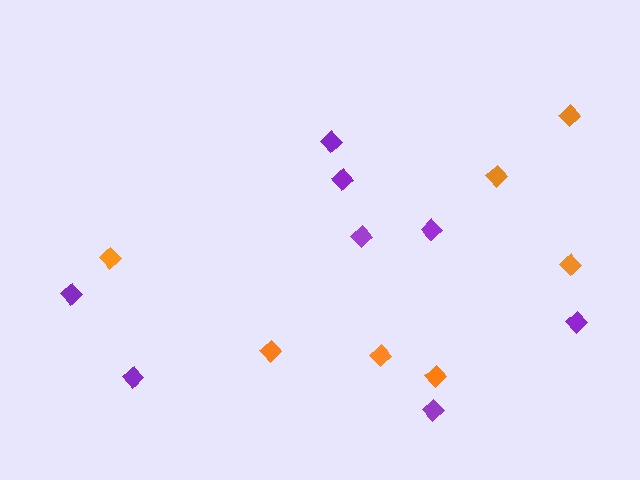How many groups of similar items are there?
There are 2 groups: one group of purple diamonds (8) and one group of orange diamonds (7).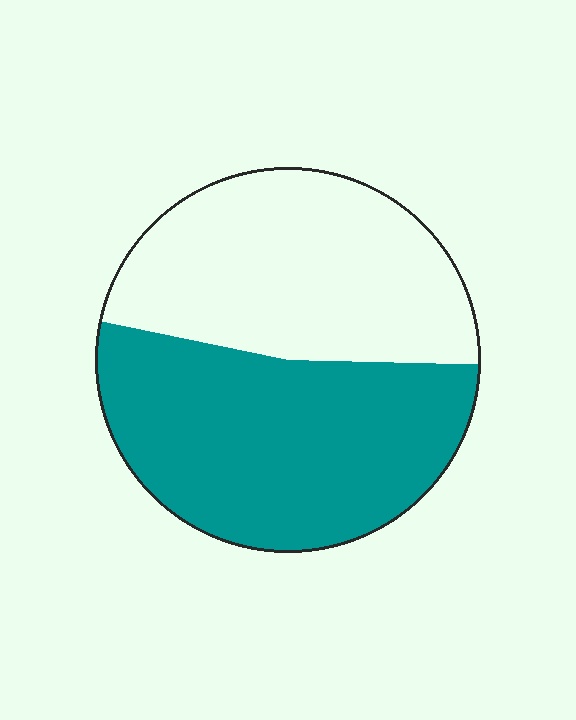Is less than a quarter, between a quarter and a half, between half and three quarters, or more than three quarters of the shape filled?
Between half and three quarters.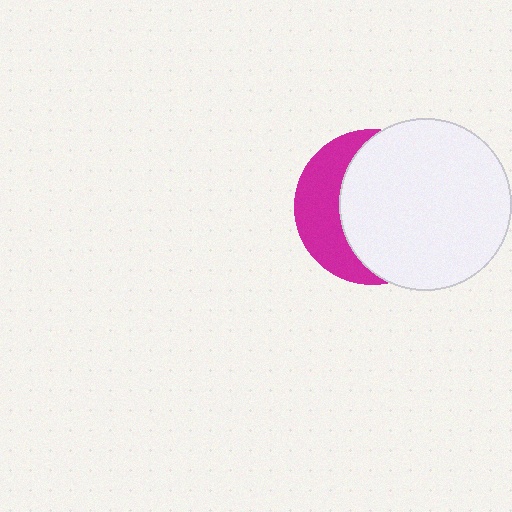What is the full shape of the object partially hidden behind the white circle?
The partially hidden object is a magenta circle.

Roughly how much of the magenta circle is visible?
A small part of it is visible (roughly 34%).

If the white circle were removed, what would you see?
You would see the complete magenta circle.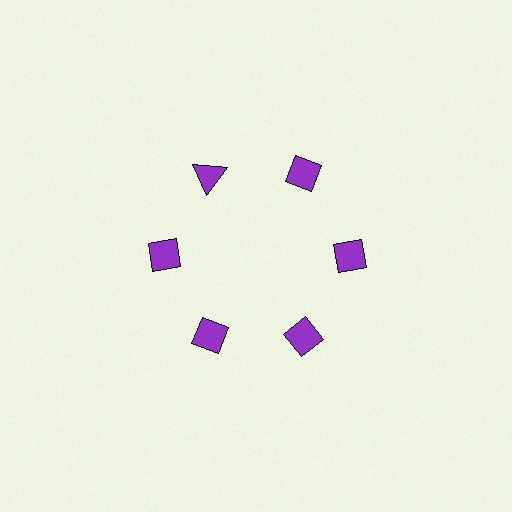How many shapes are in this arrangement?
There are 6 shapes arranged in a ring pattern.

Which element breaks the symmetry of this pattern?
The purple triangle at roughly the 11 o'clock position breaks the symmetry. All other shapes are purple diamonds.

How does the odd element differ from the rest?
It has a different shape: triangle instead of diamond.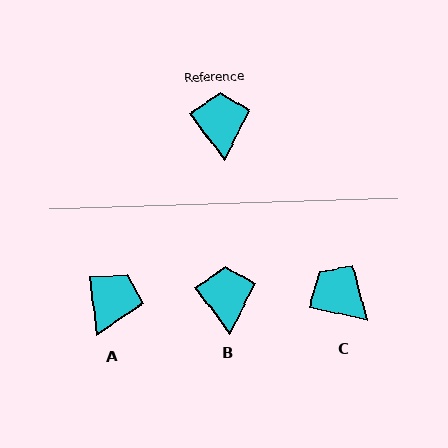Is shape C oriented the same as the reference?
No, it is off by about 41 degrees.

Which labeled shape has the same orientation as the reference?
B.